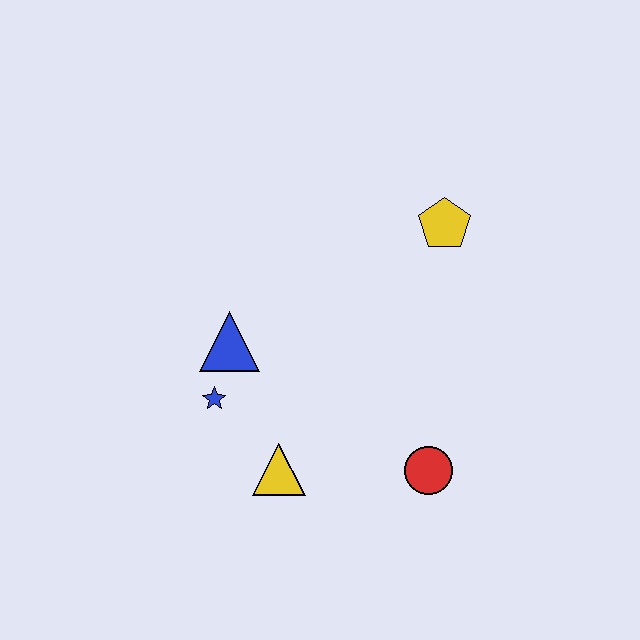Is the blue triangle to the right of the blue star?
Yes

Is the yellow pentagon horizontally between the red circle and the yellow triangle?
No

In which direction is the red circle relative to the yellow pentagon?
The red circle is below the yellow pentagon.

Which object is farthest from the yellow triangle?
The yellow pentagon is farthest from the yellow triangle.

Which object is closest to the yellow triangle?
The blue star is closest to the yellow triangle.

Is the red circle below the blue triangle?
Yes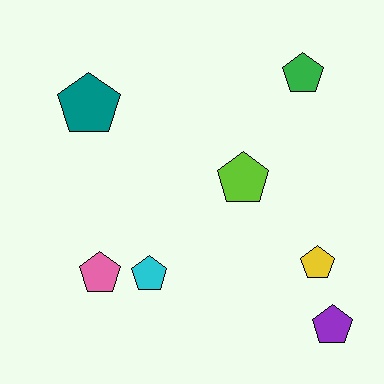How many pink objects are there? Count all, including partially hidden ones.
There is 1 pink object.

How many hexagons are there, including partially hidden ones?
There are no hexagons.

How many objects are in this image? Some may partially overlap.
There are 7 objects.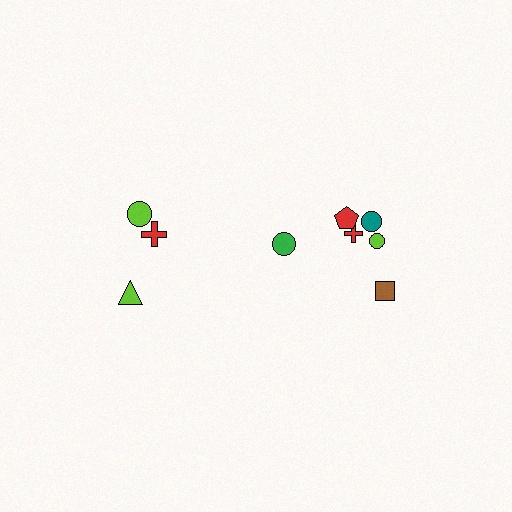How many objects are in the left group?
There are 3 objects.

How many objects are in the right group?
There are 6 objects.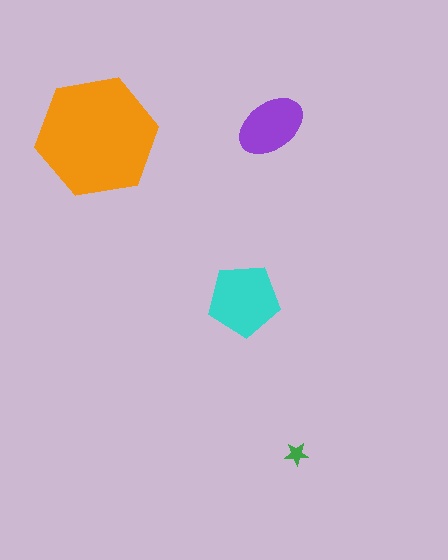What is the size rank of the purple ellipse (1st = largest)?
3rd.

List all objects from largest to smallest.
The orange hexagon, the cyan pentagon, the purple ellipse, the green star.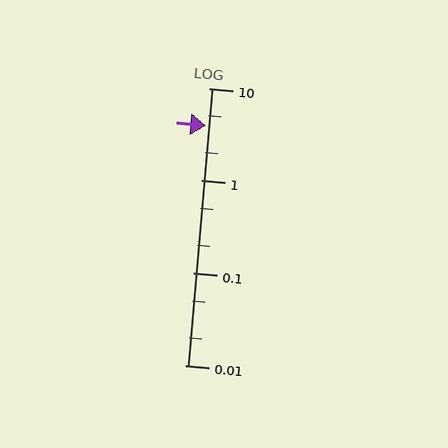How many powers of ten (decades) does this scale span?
The scale spans 3 decades, from 0.01 to 10.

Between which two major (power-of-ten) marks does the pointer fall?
The pointer is between 1 and 10.